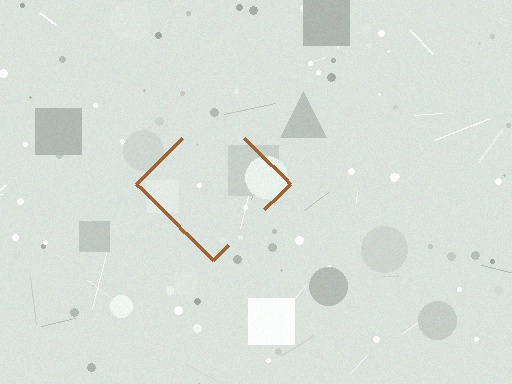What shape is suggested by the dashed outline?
The dashed outline suggests a diamond.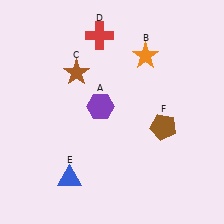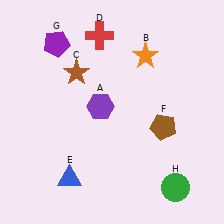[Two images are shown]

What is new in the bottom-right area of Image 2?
A green circle (H) was added in the bottom-right area of Image 2.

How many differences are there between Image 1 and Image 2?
There are 2 differences between the two images.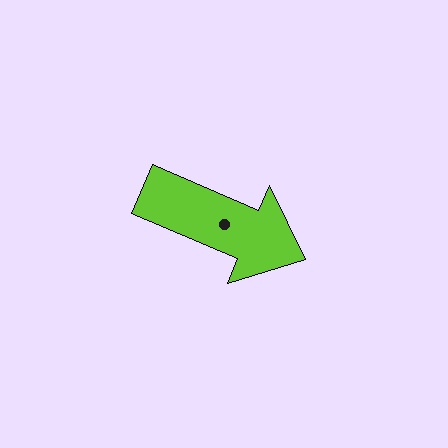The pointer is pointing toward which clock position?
Roughly 4 o'clock.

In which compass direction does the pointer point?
Southeast.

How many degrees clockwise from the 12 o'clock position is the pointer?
Approximately 113 degrees.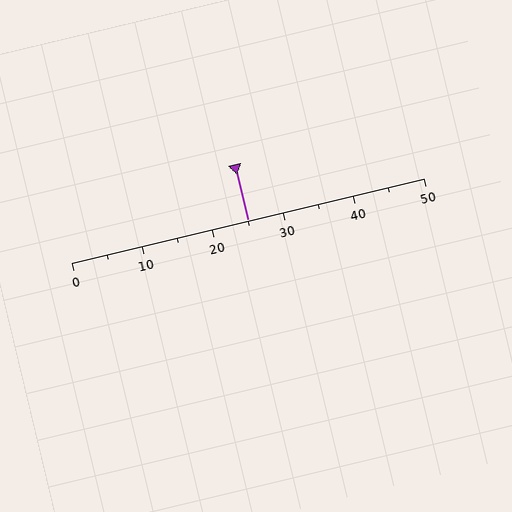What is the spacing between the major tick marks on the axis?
The major ticks are spaced 10 apart.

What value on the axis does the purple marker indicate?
The marker indicates approximately 25.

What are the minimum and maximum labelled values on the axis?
The axis runs from 0 to 50.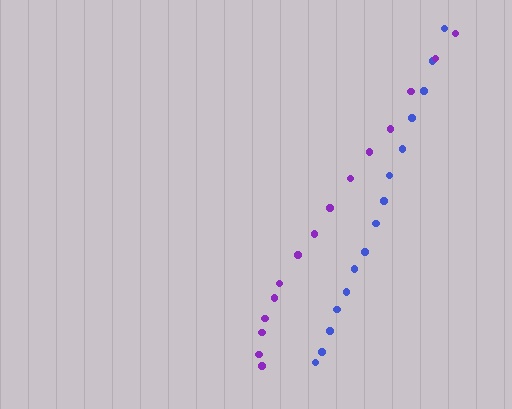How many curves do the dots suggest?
There are 2 distinct paths.